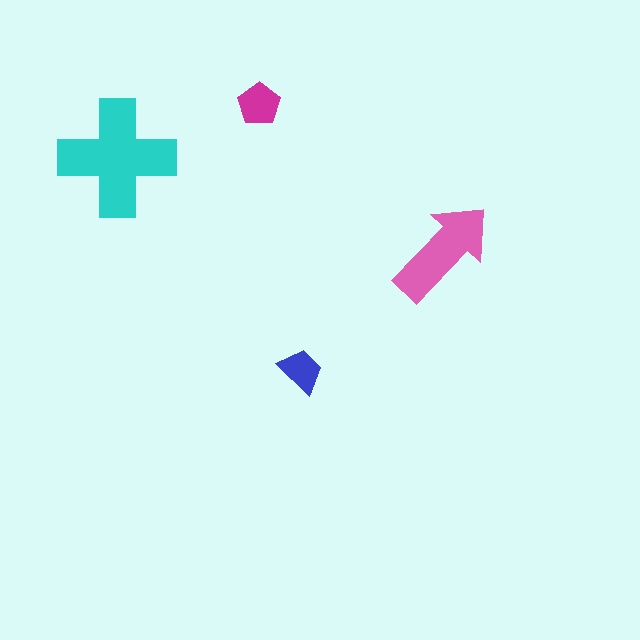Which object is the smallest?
The blue trapezoid.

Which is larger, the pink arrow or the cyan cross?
The cyan cross.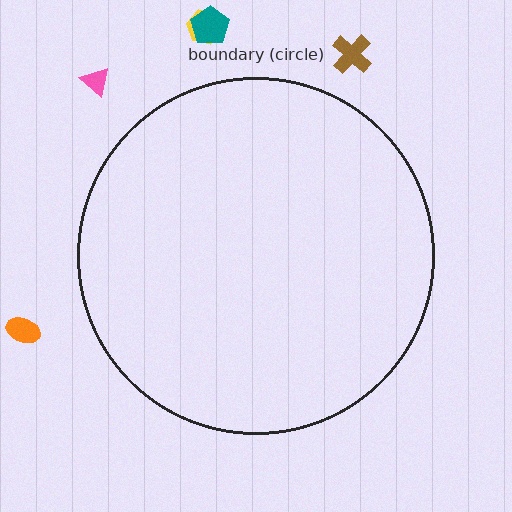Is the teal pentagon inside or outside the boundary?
Outside.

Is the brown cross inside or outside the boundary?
Outside.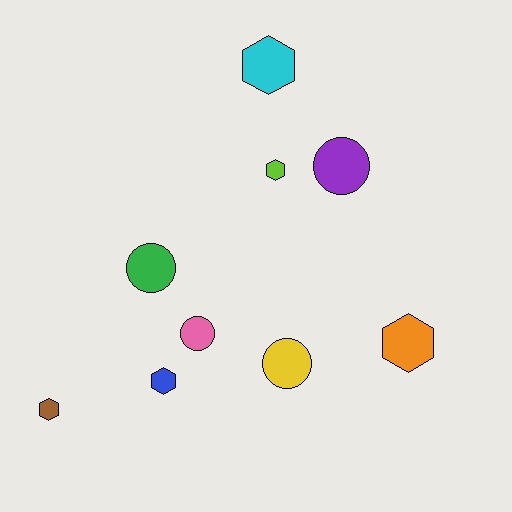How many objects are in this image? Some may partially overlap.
There are 9 objects.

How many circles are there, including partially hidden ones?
There are 4 circles.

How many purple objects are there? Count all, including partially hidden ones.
There is 1 purple object.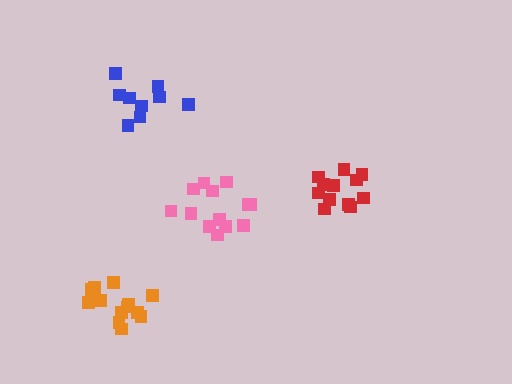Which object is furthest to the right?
The red cluster is rightmost.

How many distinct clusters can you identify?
There are 4 distinct clusters.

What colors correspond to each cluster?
The clusters are colored: pink, orange, blue, red.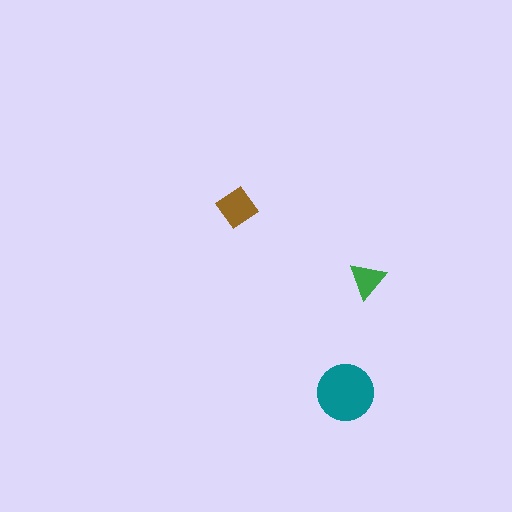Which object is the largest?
The teal circle.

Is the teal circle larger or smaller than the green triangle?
Larger.